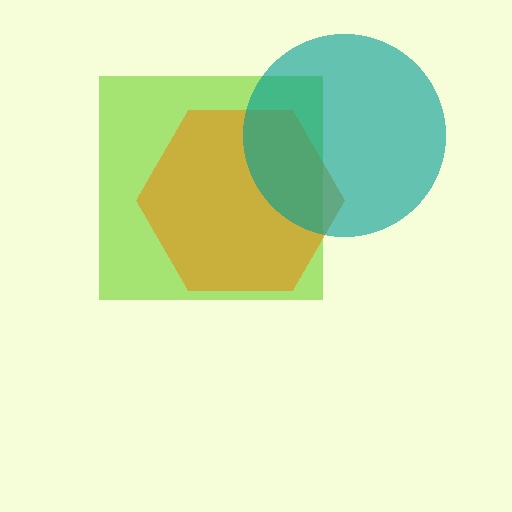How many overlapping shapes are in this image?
There are 3 overlapping shapes in the image.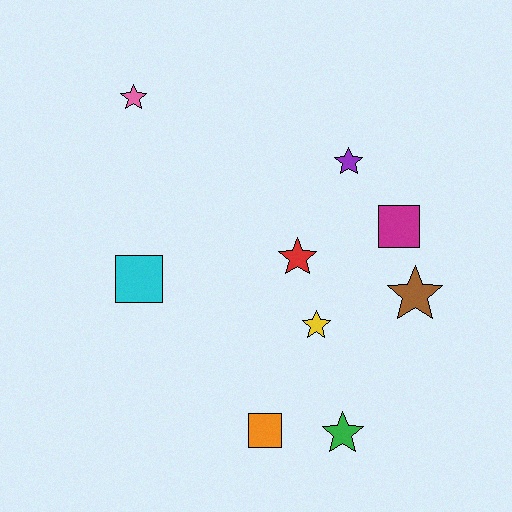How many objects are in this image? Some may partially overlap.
There are 9 objects.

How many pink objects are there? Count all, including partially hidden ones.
There is 1 pink object.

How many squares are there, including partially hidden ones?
There are 3 squares.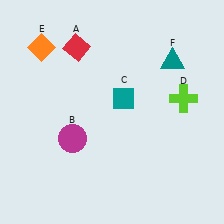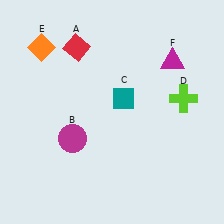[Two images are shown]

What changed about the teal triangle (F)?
In Image 1, F is teal. In Image 2, it changed to magenta.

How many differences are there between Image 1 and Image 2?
There is 1 difference between the two images.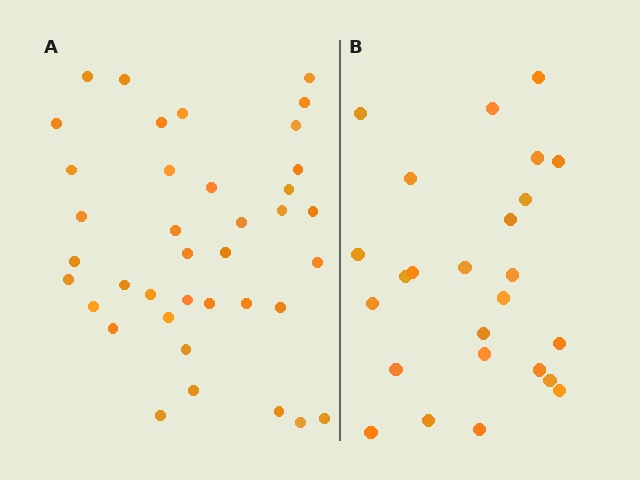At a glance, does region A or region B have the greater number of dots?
Region A (the left region) has more dots.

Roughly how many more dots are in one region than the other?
Region A has approximately 15 more dots than region B.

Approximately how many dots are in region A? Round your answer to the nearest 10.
About 40 dots. (The exact count is 38, which rounds to 40.)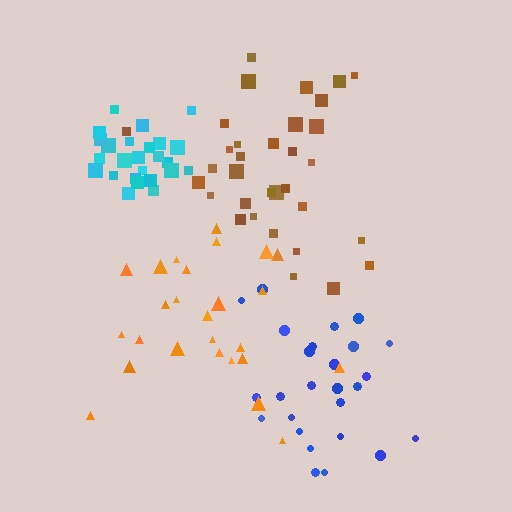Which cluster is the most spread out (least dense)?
Brown.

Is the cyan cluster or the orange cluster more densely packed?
Cyan.